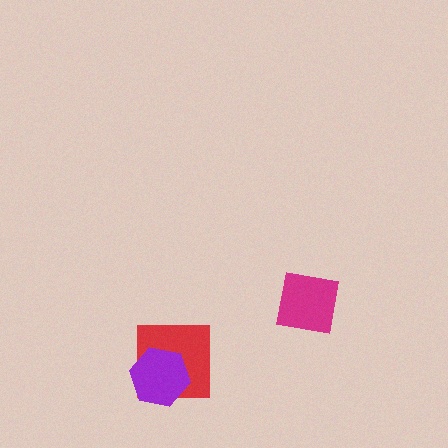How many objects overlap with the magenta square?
0 objects overlap with the magenta square.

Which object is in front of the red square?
The purple hexagon is in front of the red square.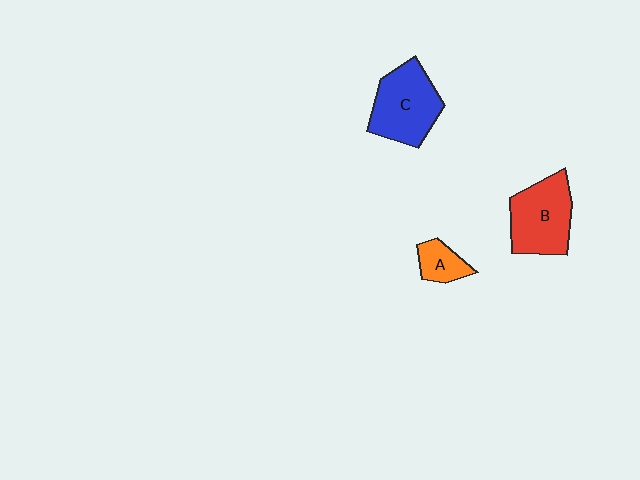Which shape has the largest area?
Shape C (blue).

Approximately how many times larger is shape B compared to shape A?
Approximately 2.5 times.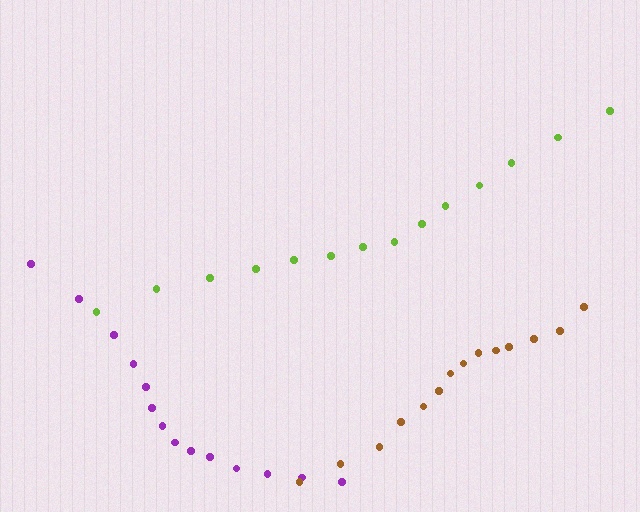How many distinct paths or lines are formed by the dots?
There are 3 distinct paths.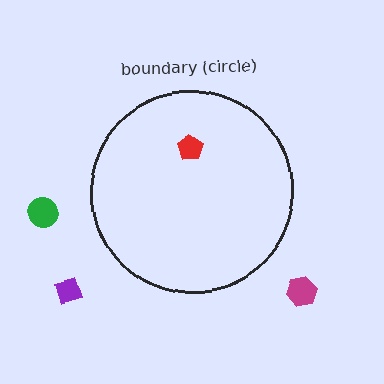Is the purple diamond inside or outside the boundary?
Outside.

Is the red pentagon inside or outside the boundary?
Inside.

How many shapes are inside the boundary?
1 inside, 3 outside.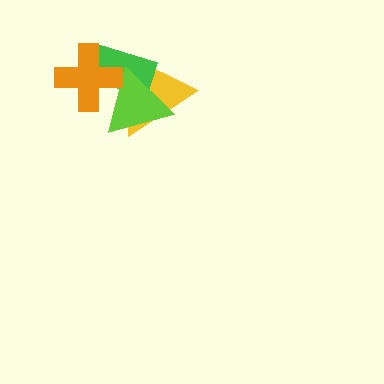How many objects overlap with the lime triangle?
3 objects overlap with the lime triangle.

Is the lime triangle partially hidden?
Yes, it is partially covered by another shape.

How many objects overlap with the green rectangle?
3 objects overlap with the green rectangle.